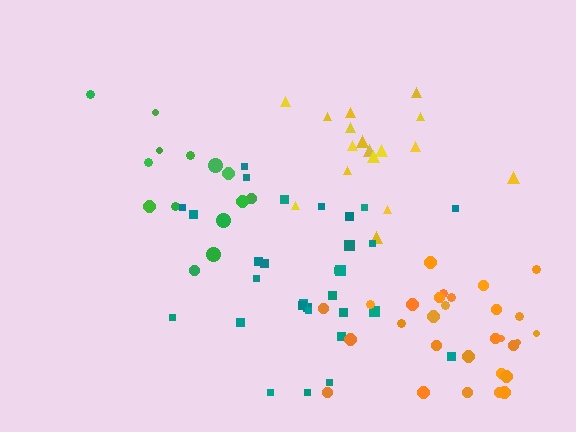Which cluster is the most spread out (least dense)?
Green.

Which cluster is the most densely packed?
Orange.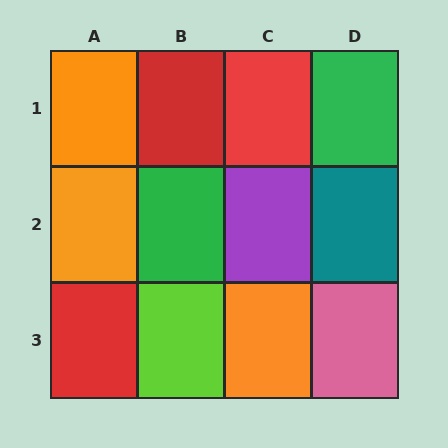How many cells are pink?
1 cell is pink.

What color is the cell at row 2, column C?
Purple.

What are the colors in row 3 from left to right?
Red, lime, orange, pink.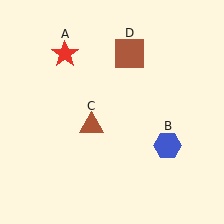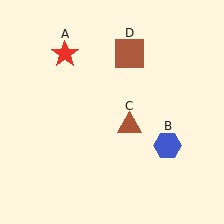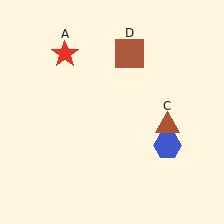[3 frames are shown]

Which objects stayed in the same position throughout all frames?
Red star (object A) and blue hexagon (object B) and brown square (object D) remained stationary.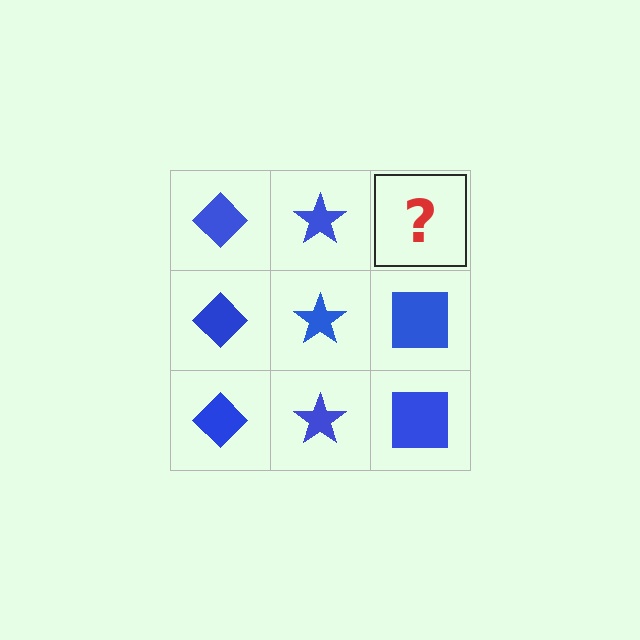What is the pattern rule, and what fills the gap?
The rule is that each column has a consistent shape. The gap should be filled with a blue square.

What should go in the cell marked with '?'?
The missing cell should contain a blue square.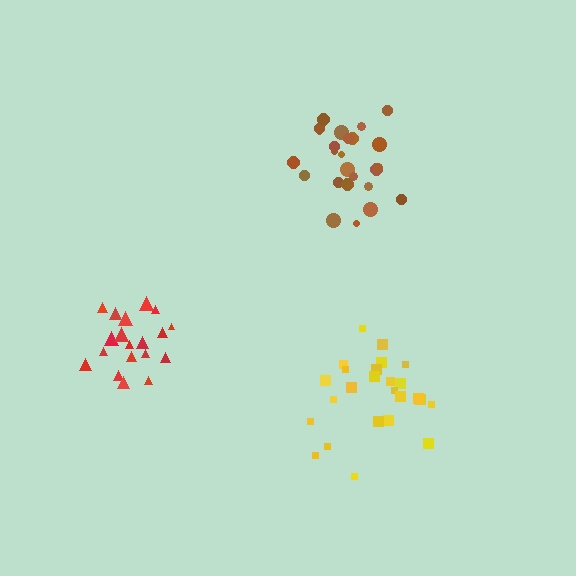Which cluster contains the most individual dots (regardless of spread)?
Yellow (25).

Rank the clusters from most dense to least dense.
brown, red, yellow.